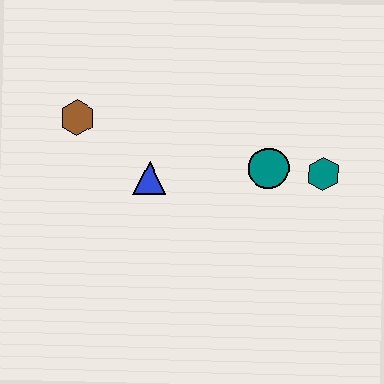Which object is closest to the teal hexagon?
The teal circle is closest to the teal hexagon.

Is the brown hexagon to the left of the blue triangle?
Yes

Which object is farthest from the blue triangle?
The teal hexagon is farthest from the blue triangle.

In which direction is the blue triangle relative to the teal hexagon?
The blue triangle is to the left of the teal hexagon.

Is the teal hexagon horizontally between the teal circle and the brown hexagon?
No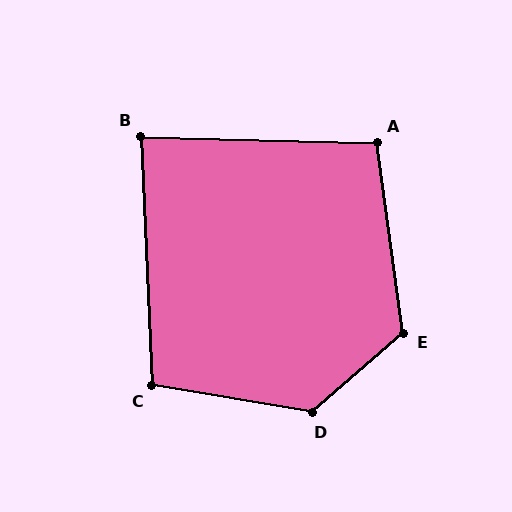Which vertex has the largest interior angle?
D, at approximately 129 degrees.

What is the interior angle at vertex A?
Approximately 99 degrees (obtuse).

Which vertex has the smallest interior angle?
B, at approximately 86 degrees.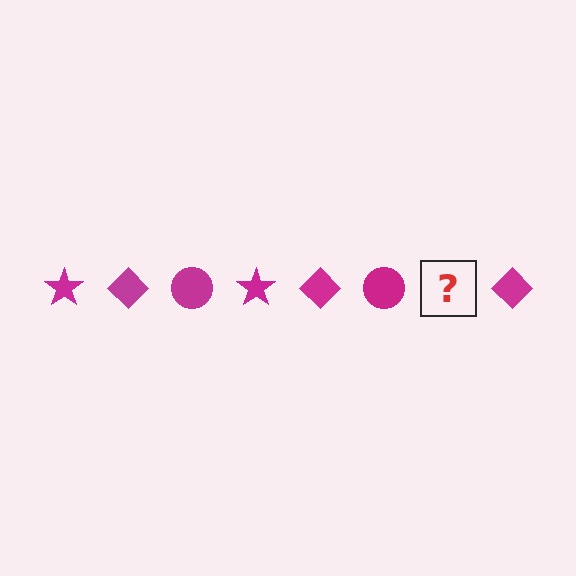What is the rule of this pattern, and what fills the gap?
The rule is that the pattern cycles through star, diamond, circle shapes in magenta. The gap should be filled with a magenta star.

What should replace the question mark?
The question mark should be replaced with a magenta star.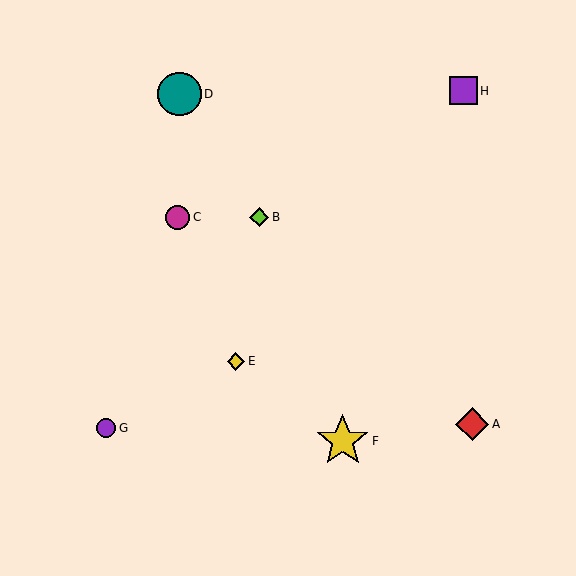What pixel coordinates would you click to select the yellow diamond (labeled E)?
Click at (236, 361) to select the yellow diamond E.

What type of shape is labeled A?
Shape A is a red diamond.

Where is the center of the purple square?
The center of the purple square is at (463, 91).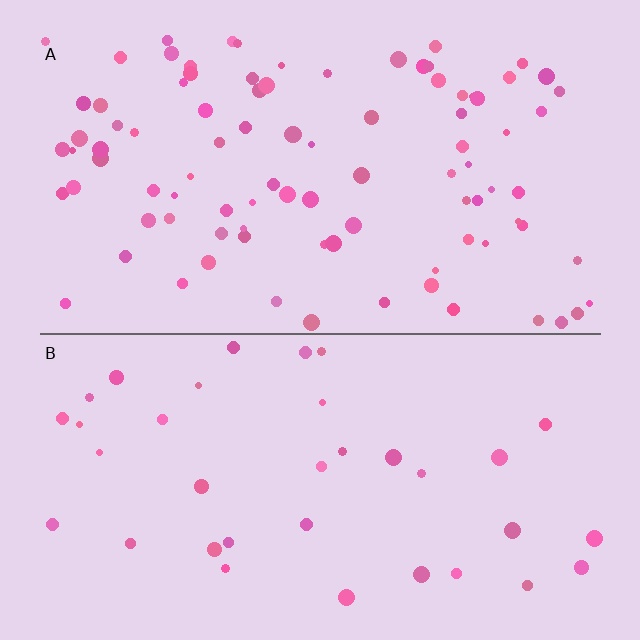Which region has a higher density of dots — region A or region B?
A (the top).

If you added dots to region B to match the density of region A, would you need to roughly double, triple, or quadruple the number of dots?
Approximately triple.